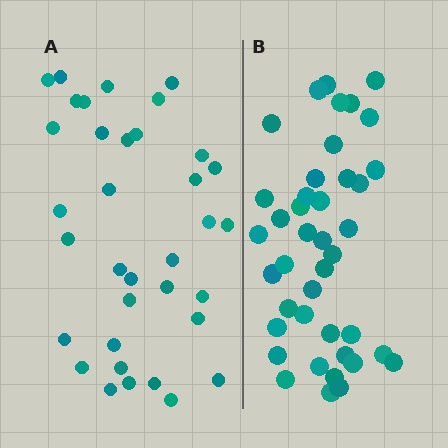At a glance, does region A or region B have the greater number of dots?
Region B (the right region) has more dots.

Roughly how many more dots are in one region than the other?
Region B has about 6 more dots than region A.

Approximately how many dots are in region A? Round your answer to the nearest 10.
About 40 dots. (The exact count is 35, which rounds to 40.)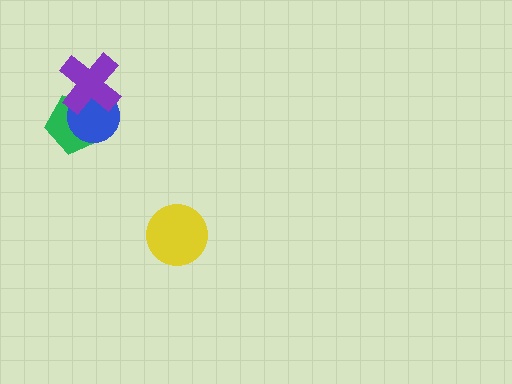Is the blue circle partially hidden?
Yes, it is partially covered by another shape.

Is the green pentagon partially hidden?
Yes, it is partially covered by another shape.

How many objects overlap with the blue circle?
2 objects overlap with the blue circle.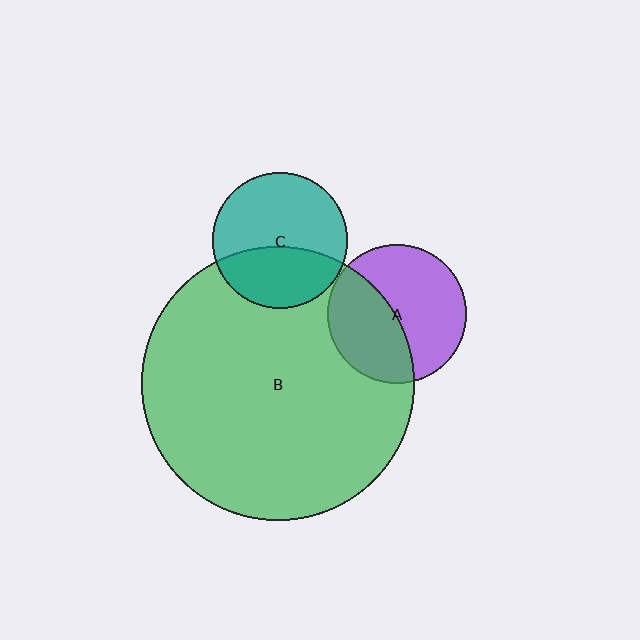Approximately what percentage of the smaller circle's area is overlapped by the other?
Approximately 45%.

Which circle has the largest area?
Circle B (green).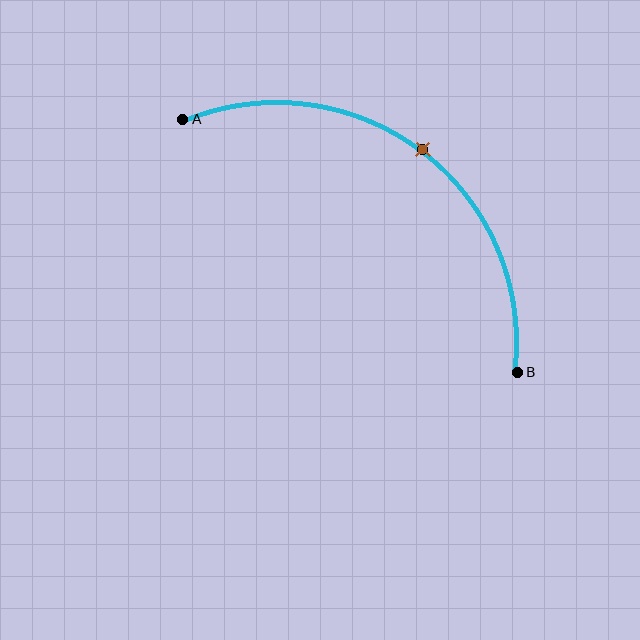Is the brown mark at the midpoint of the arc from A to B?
Yes. The brown mark lies on the arc at equal arc-length from both A and B — it is the arc midpoint.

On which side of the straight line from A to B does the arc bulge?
The arc bulges above and to the right of the straight line connecting A and B.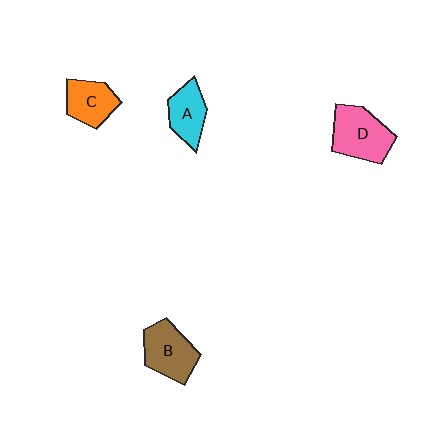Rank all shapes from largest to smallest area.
From largest to smallest: D (pink), B (brown), C (orange), A (cyan).